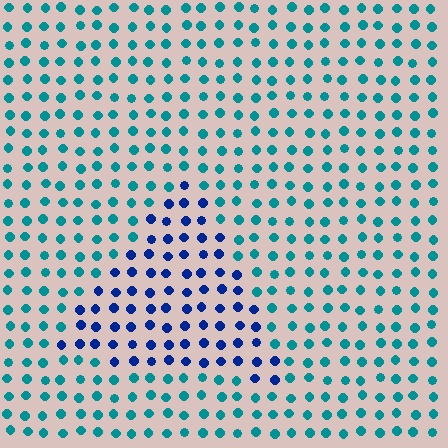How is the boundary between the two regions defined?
The boundary is defined purely by a slight shift in hue (about 44 degrees). Spacing, size, and orientation are identical on both sides.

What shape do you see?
I see a triangle.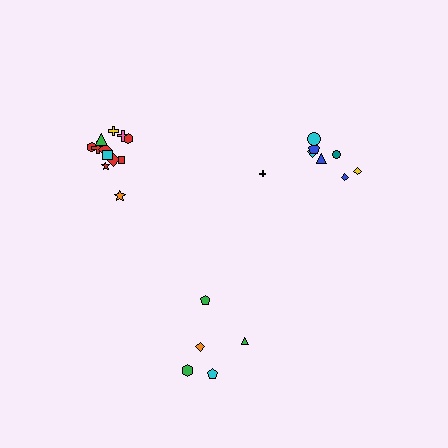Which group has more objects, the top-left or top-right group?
The top-left group.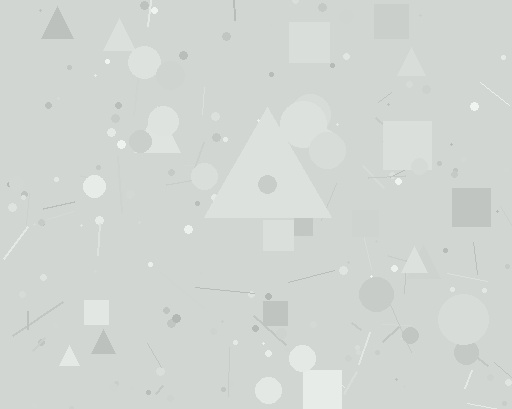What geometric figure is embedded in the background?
A triangle is embedded in the background.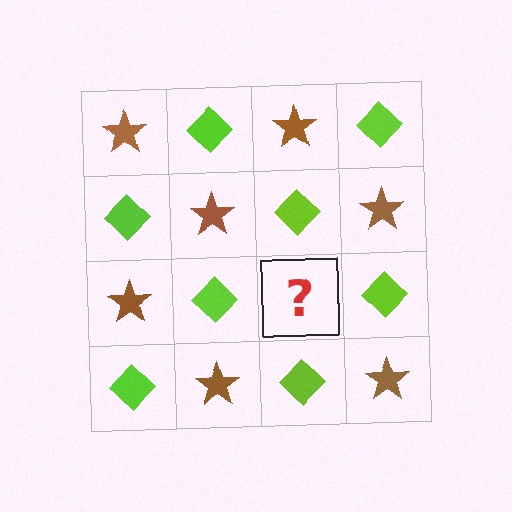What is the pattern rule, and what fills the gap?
The rule is that it alternates brown star and lime diamond in a checkerboard pattern. The gap should be filled with a brown star.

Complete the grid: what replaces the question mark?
The question mark should be replaced with a brown star.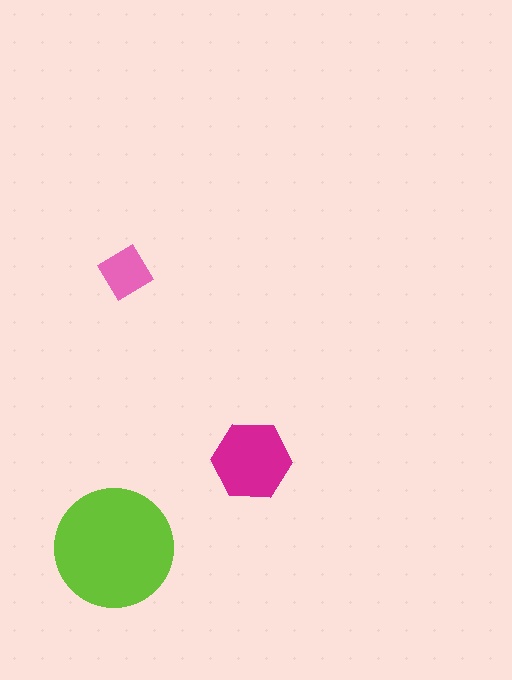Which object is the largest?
The lime circle.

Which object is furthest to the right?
The magenta hexagon is rightmost.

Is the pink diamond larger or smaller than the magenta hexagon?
Smaller.